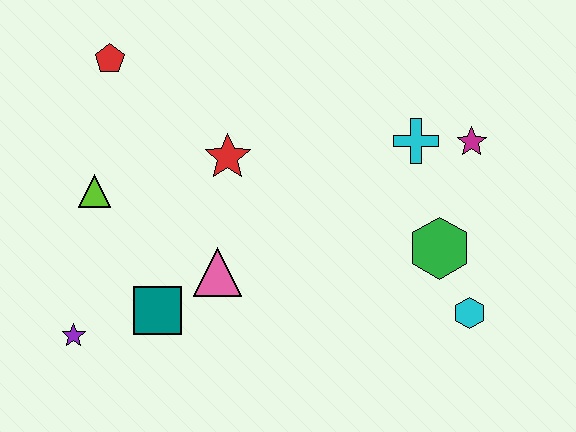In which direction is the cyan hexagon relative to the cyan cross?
The cyan hexagon is below the cyan cross.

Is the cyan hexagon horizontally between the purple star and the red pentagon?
No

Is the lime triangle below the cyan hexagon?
No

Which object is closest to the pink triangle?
The teal square is closest to the pink triangle.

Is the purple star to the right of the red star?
No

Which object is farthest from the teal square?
The magenta star is farthest from the teal square.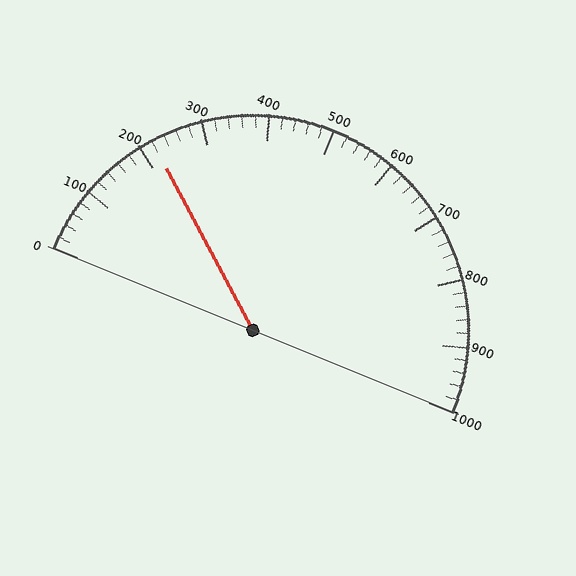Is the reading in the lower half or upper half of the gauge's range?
The reading is in the lower half of the range (0 to 1000).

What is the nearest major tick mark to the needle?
The nearest major tick mark is 200.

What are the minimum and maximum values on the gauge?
The gauge ranges from 0 to 1000.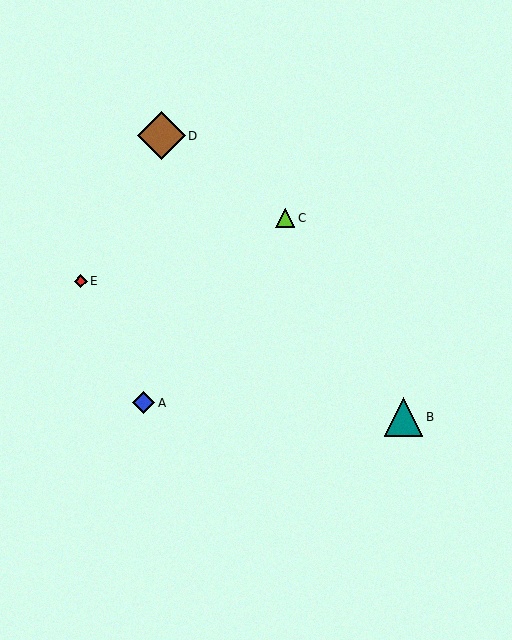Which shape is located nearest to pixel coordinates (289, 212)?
The lime triangle (labeled C) at (285, 218) is nearest to that location.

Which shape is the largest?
The brown diamond (labeled D) is the largest.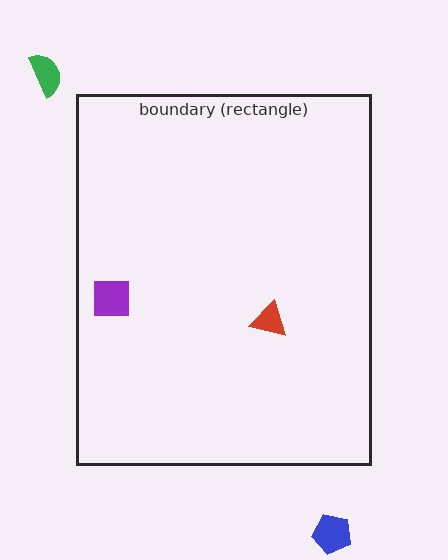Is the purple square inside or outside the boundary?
Inside.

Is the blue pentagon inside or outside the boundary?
Outside.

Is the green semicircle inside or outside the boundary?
Outside.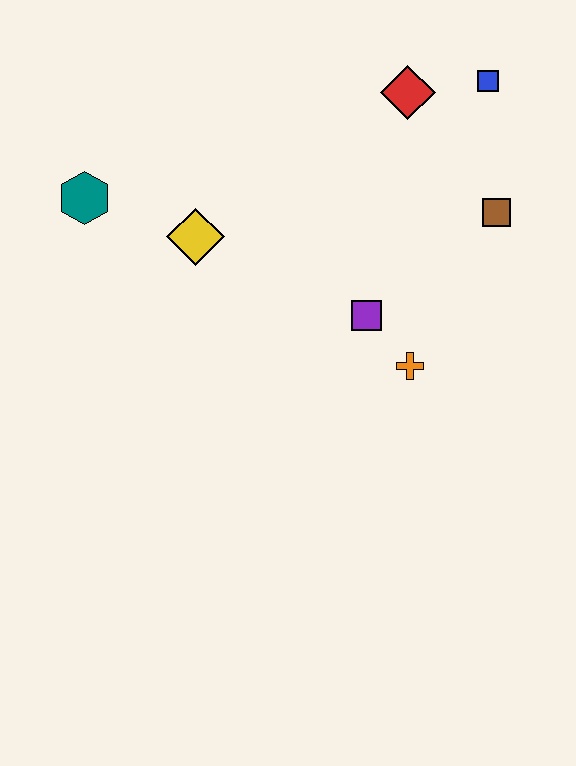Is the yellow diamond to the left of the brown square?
Yes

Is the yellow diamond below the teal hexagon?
Yes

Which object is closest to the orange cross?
The purple square is closest to the orange cross.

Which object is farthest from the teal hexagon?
The blue square is farthest from the teal hexagon.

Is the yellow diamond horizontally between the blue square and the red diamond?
No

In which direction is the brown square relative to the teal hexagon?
The brown square is to the right of the teal hexagon.